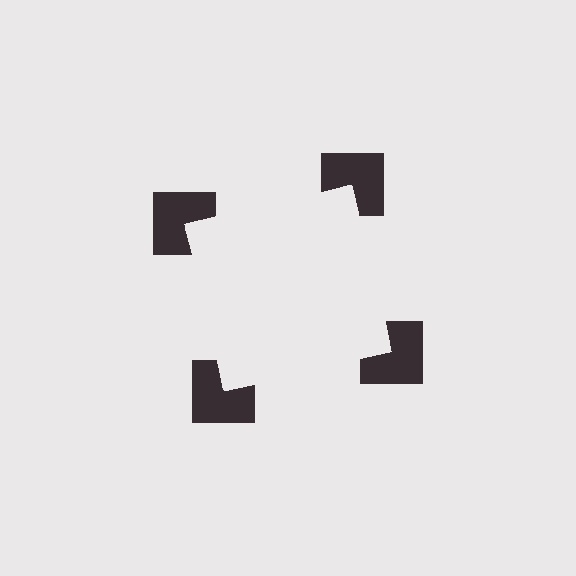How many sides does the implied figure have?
4 sides.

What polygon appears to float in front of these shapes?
An illusory square — its edges are inferred from the aligned wedge cuts in the notched squares, not physically drawn.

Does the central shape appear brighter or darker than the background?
It typically appears slightly brighter than the background, even though no actual brightness change is drawn.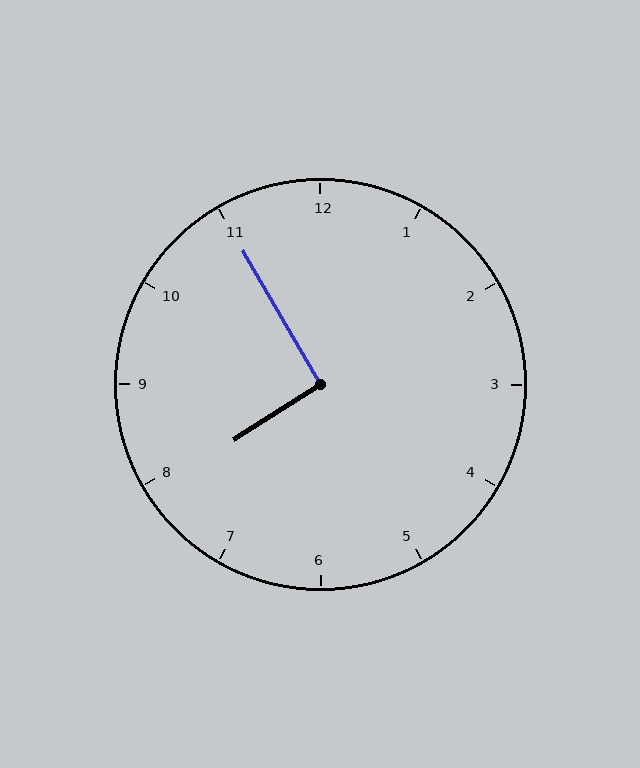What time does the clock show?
7:55.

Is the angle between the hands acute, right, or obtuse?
It is right.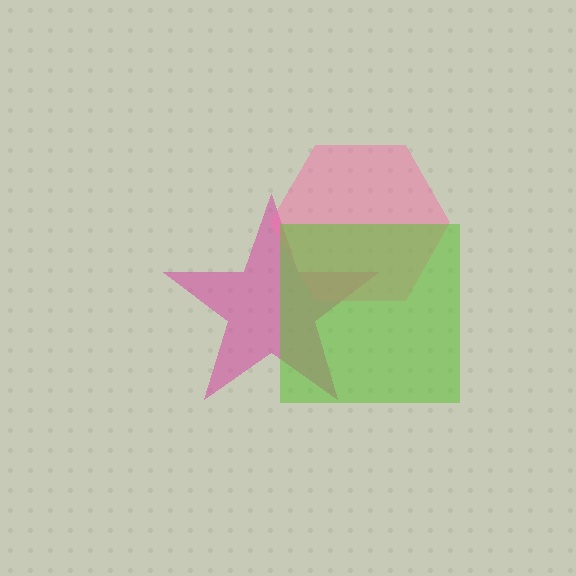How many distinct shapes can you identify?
There are 3 distinct shapes: a magenta star, a pink hexagon, a lime square.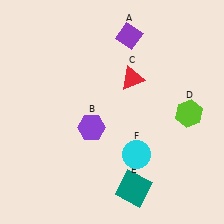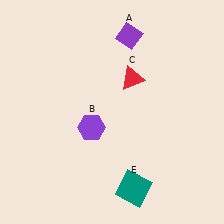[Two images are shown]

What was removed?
The lime hexagon (D), the cyan circle (F) were removed in Image 2.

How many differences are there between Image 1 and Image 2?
There are 2 differences between the two images.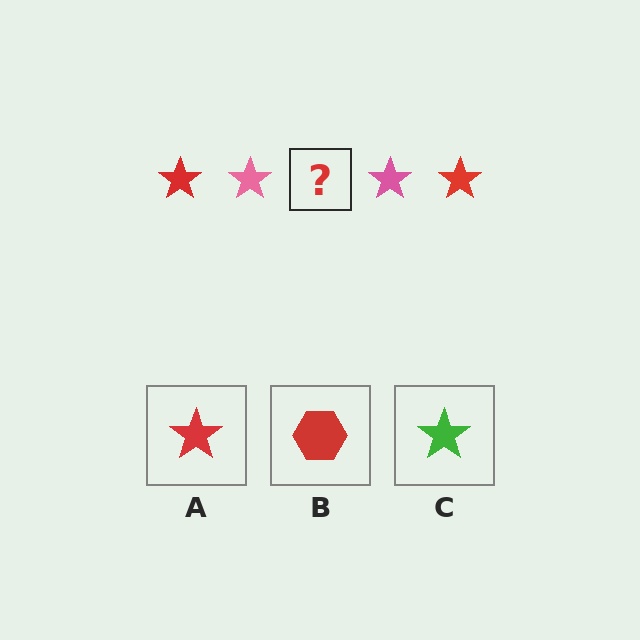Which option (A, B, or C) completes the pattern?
A.